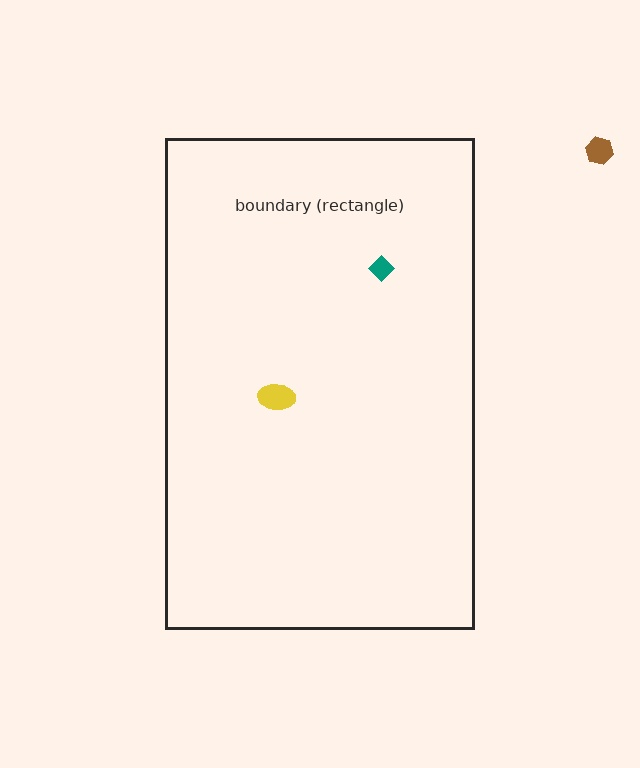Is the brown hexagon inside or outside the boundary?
Outside.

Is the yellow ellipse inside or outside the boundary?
Inside.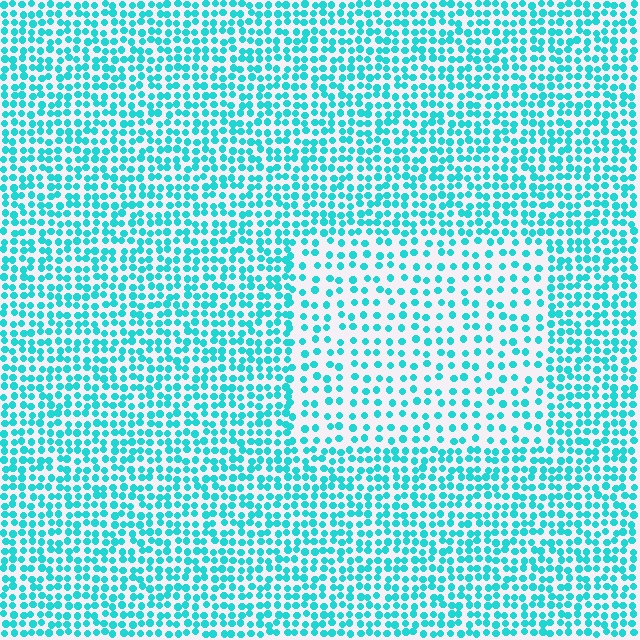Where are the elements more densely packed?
The elements are more densely packed outside the rectangle boundary.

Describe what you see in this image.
The image contains small cyan elements arranged at two different densities. A rectangle-shaped region is visible where the elements are less densely packed than the surrounding area.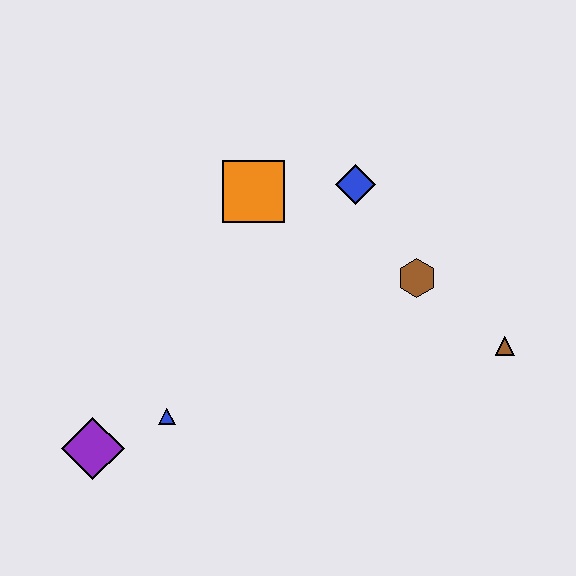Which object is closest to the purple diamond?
The blue triangle is closest to the purple diamond.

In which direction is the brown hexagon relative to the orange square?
The brown hexagon is to the right of the orange square.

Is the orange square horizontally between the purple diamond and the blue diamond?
Yes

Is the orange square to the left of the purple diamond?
No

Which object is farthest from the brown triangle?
The purple diamond is farthest from the brown triangle.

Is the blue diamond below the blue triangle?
No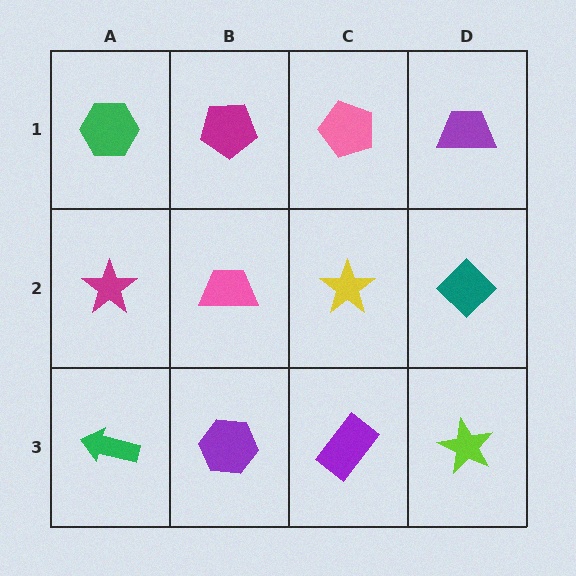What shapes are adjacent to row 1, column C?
A yellow star (row 2, column C), a magenta pentagon (row 1, column B), a purple trapezoid (row 1, column D).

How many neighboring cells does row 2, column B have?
4.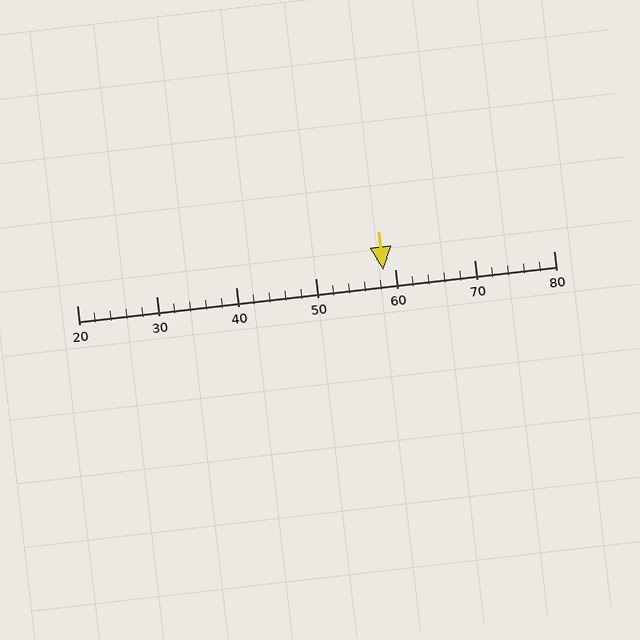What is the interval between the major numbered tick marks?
The major tick marks are spaced 10 units apart.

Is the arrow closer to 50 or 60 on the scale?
The arrow is closer to 60.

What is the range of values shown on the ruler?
The ruler shows values from 20 to 80.